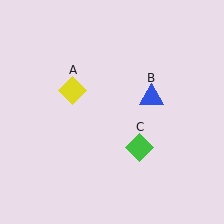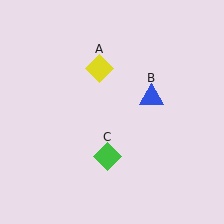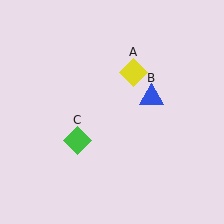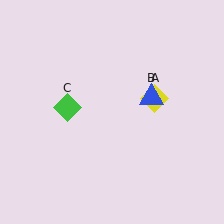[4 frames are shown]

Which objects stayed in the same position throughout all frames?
Blue triangle (object B) remained stationary.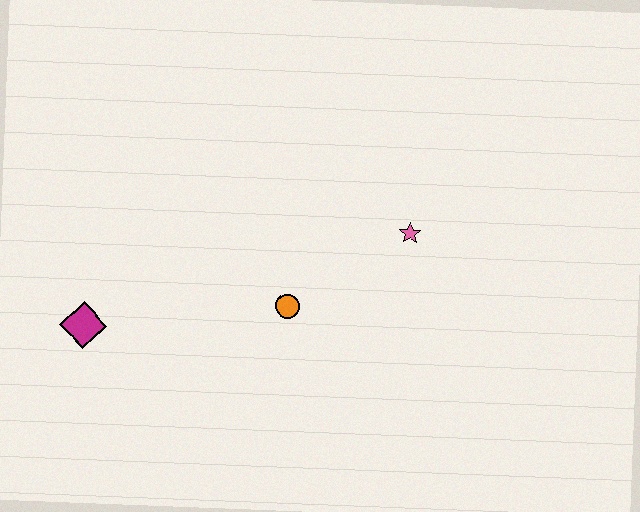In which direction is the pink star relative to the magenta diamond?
The pink star is to the right of the magenta diamond.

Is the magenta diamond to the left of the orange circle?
Yes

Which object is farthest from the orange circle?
The magenta diamond is farthest from the orange circle.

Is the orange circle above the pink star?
No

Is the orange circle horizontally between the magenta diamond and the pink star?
Yes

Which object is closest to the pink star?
The orange circle is closest to the pink star.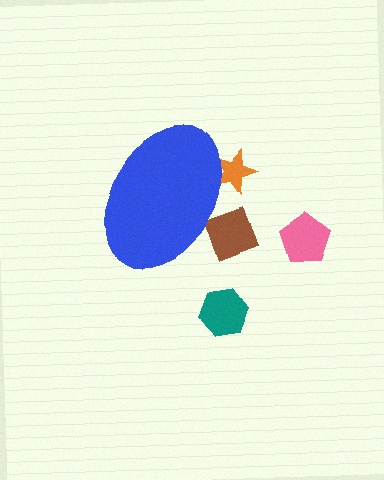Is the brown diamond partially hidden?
Yes, the brown diamond is partially hidden behind the blue ellipse.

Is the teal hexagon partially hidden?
No, the teal hexagon is fully visible.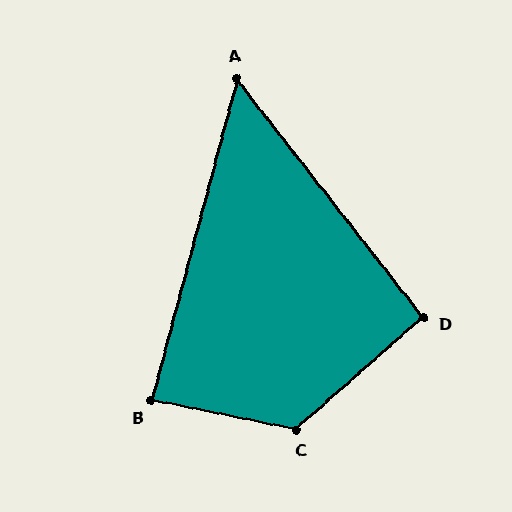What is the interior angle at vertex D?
Approximately 93 degrees (approximately right).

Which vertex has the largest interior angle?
C, at approximately 127 degrees.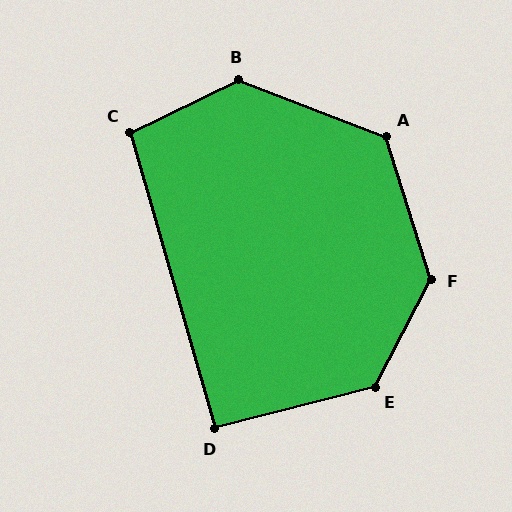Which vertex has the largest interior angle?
F, at approximately 135 degrees.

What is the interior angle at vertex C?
Approximately 100 degrees (obtuse).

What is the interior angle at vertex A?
Approximately 128 degrees (obtuse).